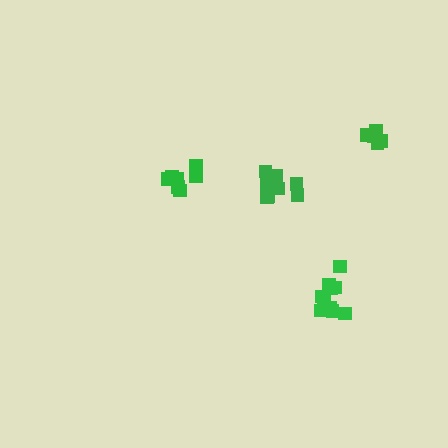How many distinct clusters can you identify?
There are 4 distinct clusters.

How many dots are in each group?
Group 1: 7 dots, Group 2: 10 dots, Group 3: 10 dots, Group 4: 5 dots (32 total).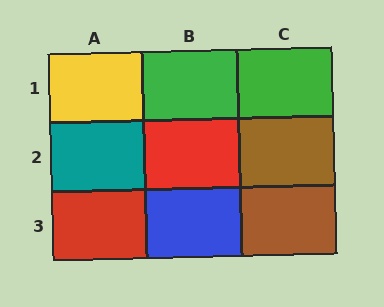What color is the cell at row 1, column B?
Green.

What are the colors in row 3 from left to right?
Red, blue, brown.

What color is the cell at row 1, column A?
Yellow.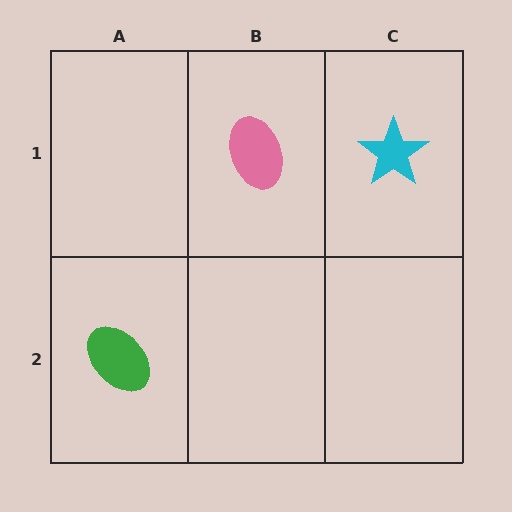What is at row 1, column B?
A pink ellipse.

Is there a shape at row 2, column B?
No, that cell is empty.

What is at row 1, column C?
A cyan star.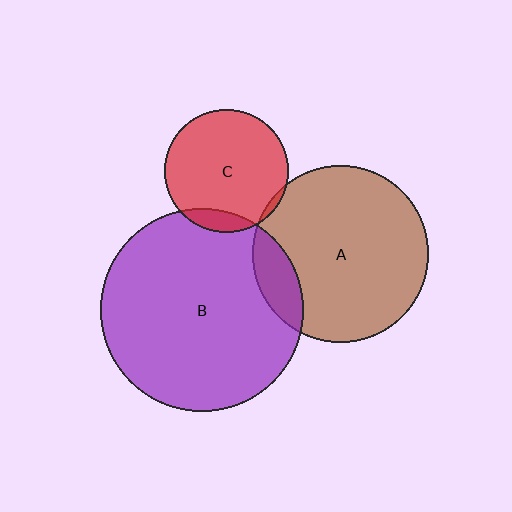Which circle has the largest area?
Circle B (purple).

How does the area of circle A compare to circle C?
Approximately 2.0 times.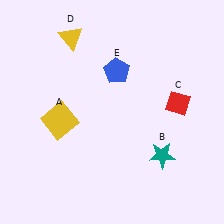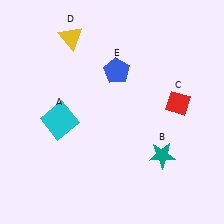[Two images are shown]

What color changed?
The square (A) changed from yellow in Image 1 to cyan in Image 2.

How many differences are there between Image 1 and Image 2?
There is 1 difference between the two images.